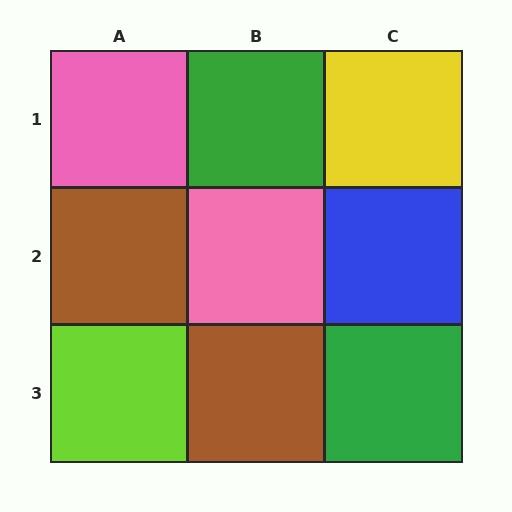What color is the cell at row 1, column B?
Green.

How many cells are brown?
2 cells are brown.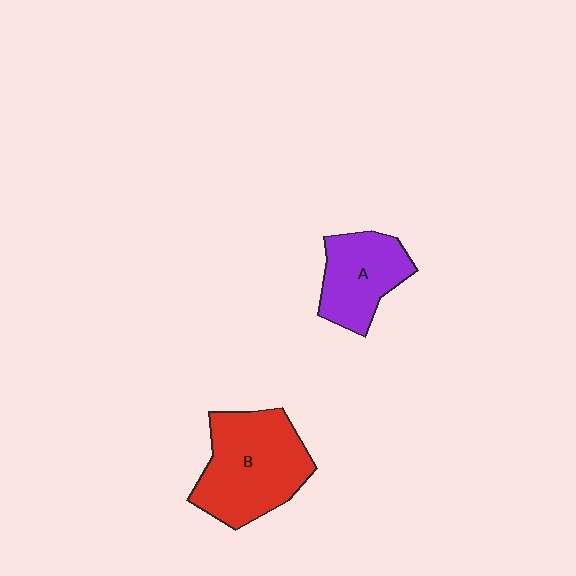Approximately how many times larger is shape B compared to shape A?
Approximately 1.5 times.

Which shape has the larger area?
Shape B (red).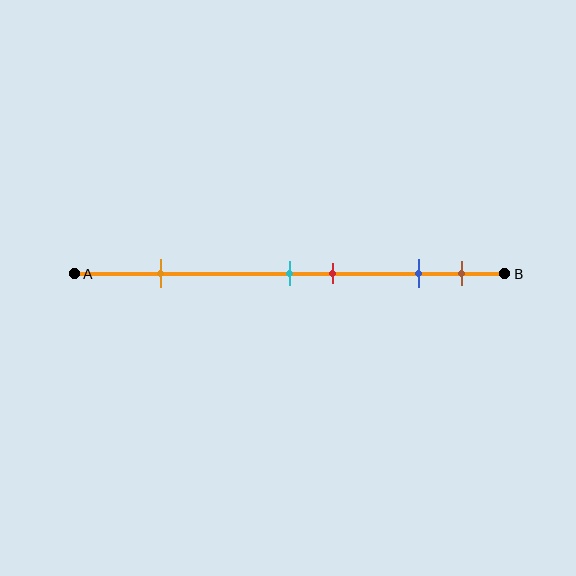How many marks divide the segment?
There are 5 marks dividing the segment.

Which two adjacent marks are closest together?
The cyan and red marks are the closest adjacent pair.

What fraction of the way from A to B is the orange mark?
The orange mark is approximately 20% (0.2) of the way from A to B.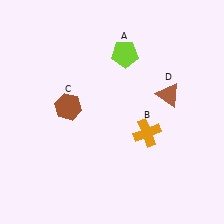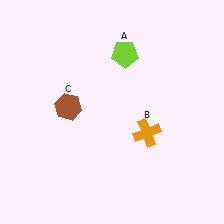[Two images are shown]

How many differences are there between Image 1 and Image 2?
There is 1 difference between the two images.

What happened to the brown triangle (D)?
The brown triangle (D) was removed in Image 2. It was in the top-right area of Image 1.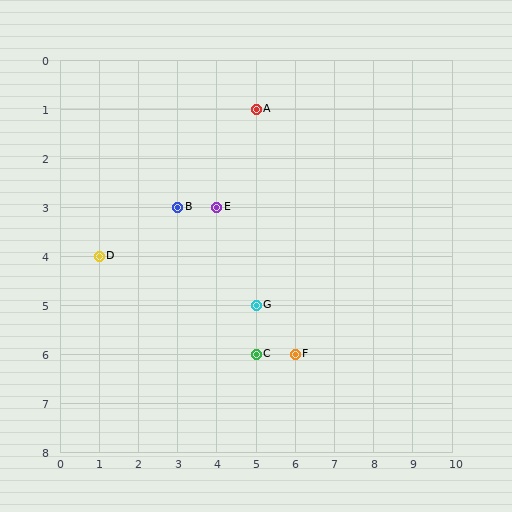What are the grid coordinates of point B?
Point B is at grid coordinates (3, 3).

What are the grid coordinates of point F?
Point F is at grid coordinates (6, 6).